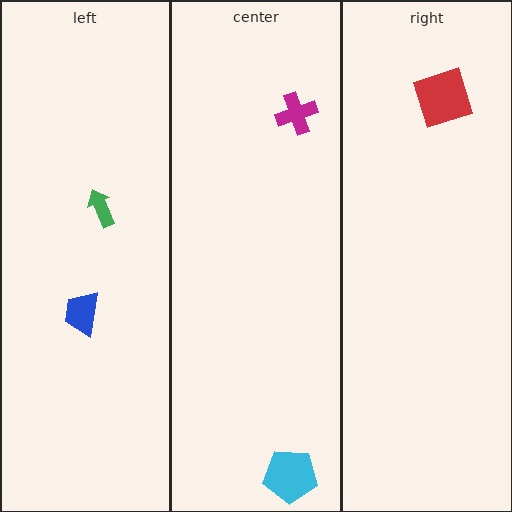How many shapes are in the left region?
2.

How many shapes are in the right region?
1.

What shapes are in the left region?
The blue trapezoid, the green arrow.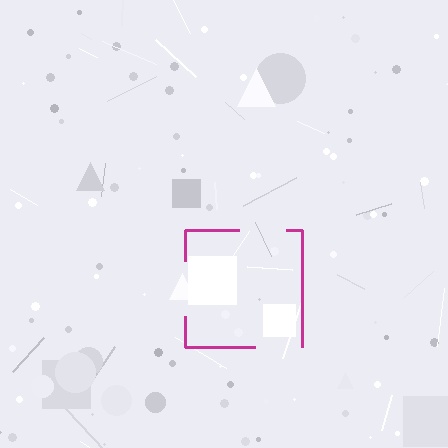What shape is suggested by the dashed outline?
The dashed outline suggests a square.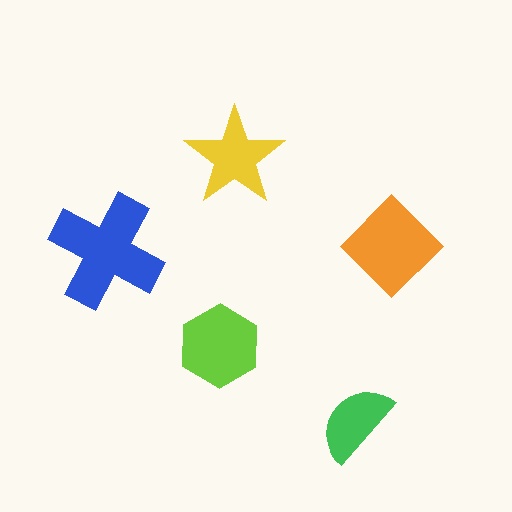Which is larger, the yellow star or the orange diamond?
The orange diamond.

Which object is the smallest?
The green semicircle.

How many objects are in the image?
There are 5 objects in the image.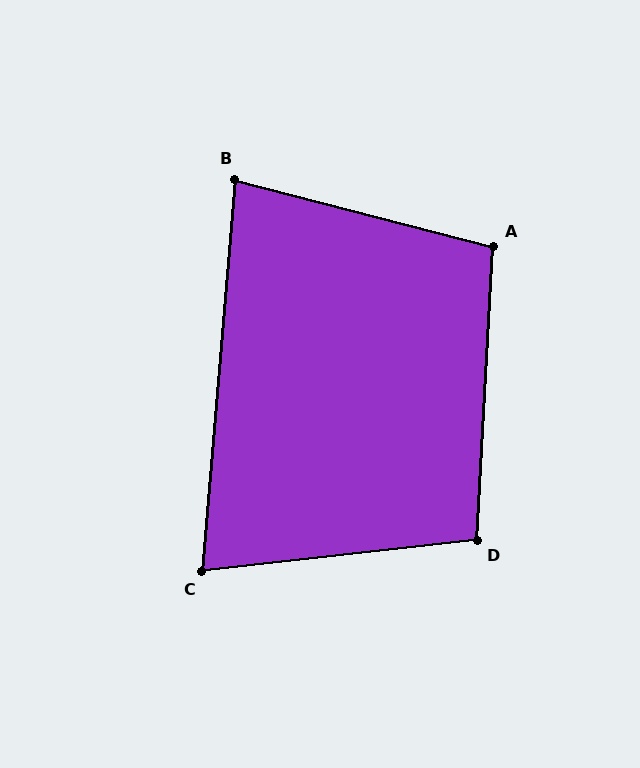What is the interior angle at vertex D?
Approximately 100 degrees (obtuse).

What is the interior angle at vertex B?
Approximately 80 degrees (acute).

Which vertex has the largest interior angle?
A, at approximately 101 degrees.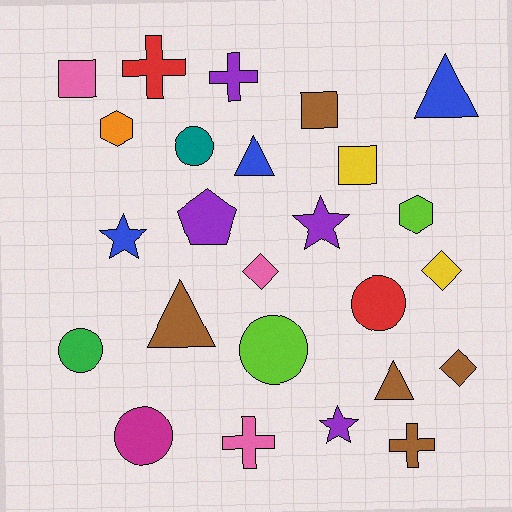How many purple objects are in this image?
There are 4 purple objects.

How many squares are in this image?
There are 3 squares.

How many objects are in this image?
There are 25 objects.